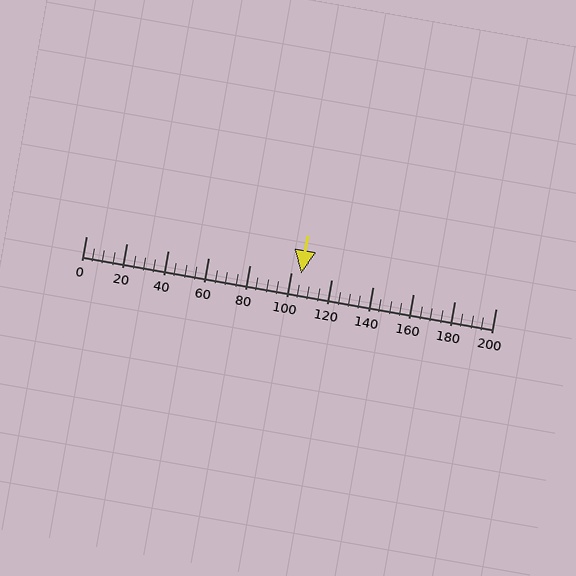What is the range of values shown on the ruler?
The ruler shows values from 0 to 200.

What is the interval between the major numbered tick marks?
The major tick marks are spaced 20 units apart.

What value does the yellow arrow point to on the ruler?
The yellow arrow points to approximately 105.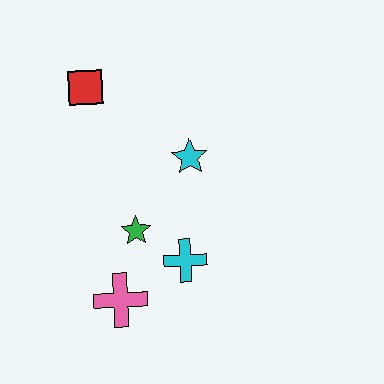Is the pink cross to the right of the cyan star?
No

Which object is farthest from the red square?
The pink cross is farthest from the red square.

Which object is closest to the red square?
The cyan star is closest to the red square.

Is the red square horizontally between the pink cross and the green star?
No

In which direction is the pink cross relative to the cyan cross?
The pink cross is to the left of the cyan cross.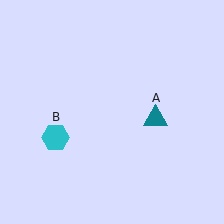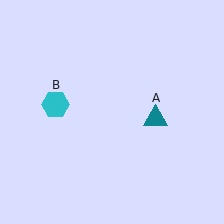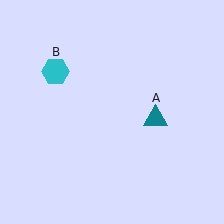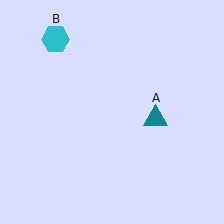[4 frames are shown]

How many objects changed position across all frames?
1 object changed position: cyan hexagon (object B).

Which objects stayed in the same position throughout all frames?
Teal triangle (object A) remained stationary.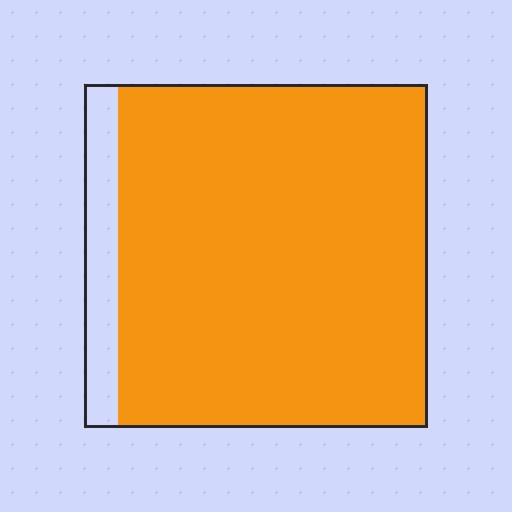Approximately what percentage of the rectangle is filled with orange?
Approximately 90%.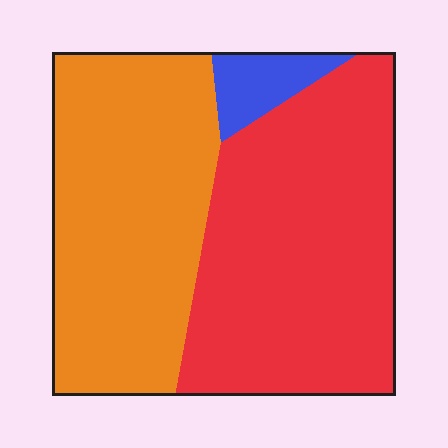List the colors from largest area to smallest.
From largest to smallest: red, orange, blue.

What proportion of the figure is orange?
Orange takes up between a third and a half of the figure.